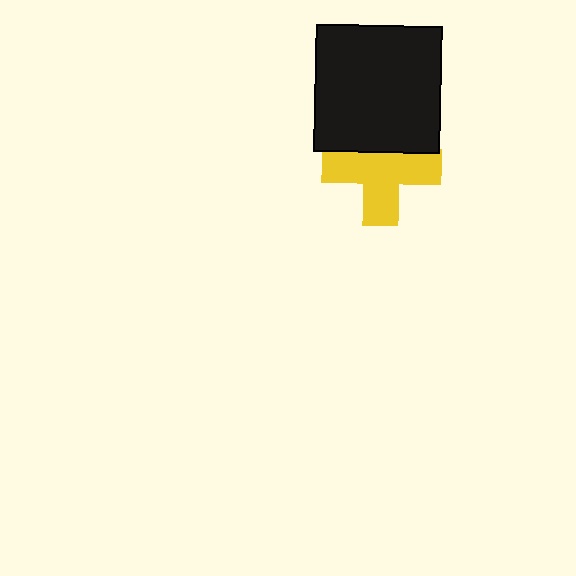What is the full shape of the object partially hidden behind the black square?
The partially hidden object is a yellow cross.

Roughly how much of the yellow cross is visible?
Most of it is visible (roughly 70%).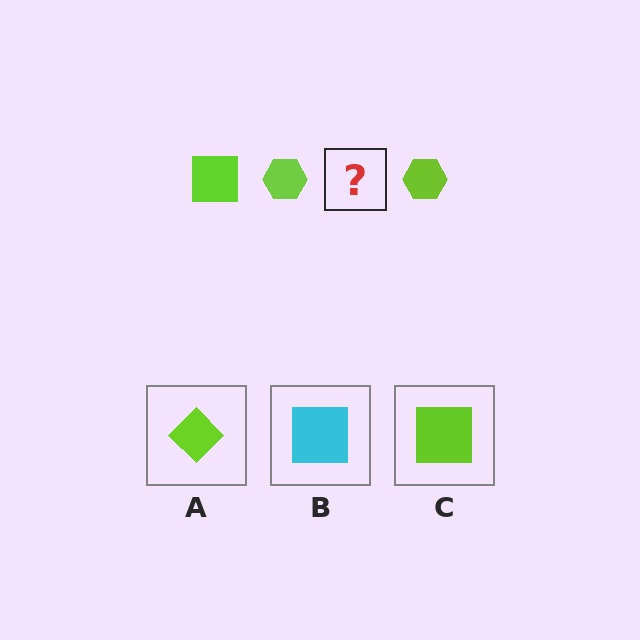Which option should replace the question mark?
Option C.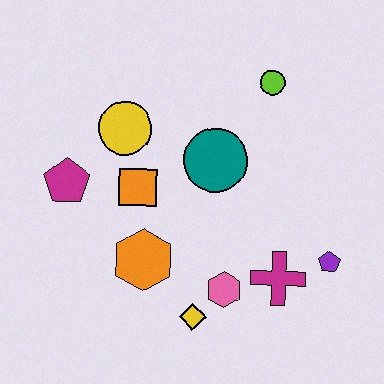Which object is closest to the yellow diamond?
The pink hexagon is closest to the yellow diamond.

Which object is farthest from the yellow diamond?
The lime circle is farthest from the yellow diamond.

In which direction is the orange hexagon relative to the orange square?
The orange hexagon is below the orange square.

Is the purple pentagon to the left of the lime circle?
No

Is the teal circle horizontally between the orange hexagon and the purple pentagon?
Yes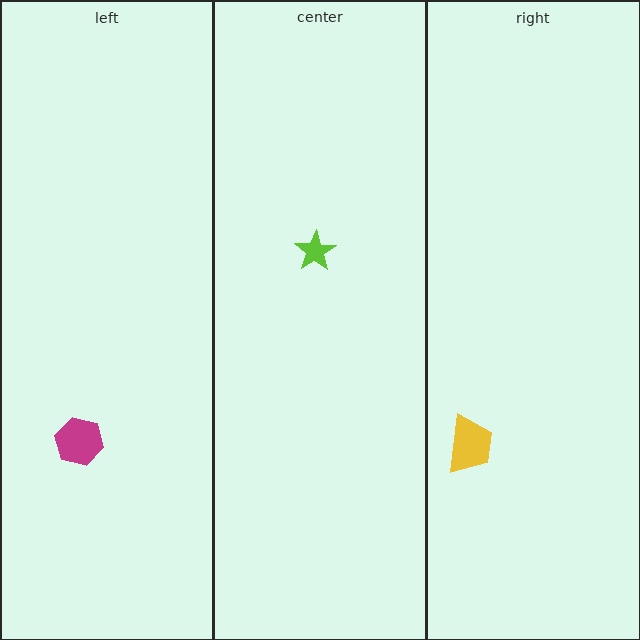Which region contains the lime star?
The center region.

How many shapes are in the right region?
1.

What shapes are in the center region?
The lime star.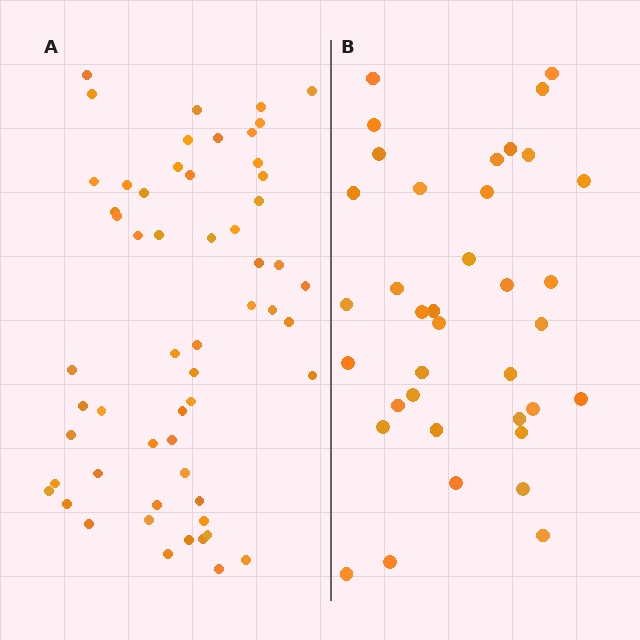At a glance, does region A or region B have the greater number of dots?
Region A (the left region) has more dots.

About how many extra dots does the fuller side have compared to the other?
Region A has approximately 20 more dots than region B.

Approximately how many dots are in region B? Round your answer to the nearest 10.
About 40 dots. (The exact count is 37, which rounds to 40.)